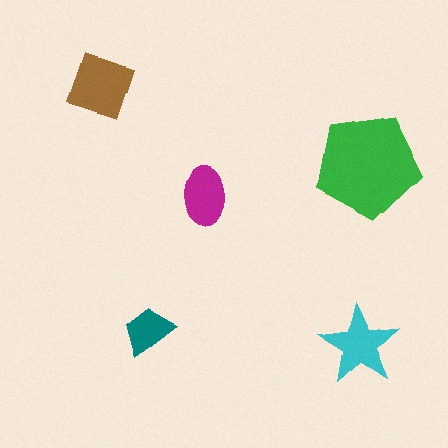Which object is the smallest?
The teal trapezoid.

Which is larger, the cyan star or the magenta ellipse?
The cyan star.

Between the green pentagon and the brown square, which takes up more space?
The green pentagon.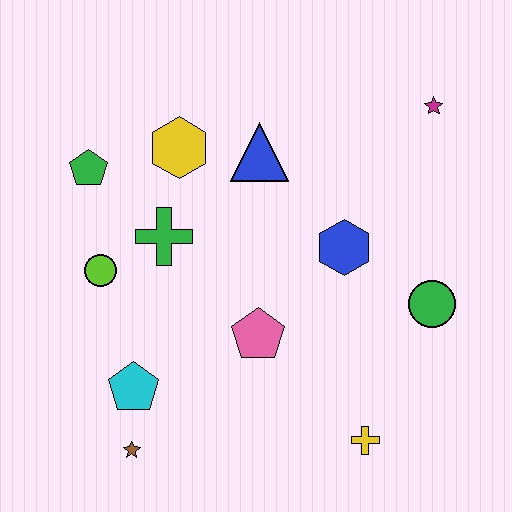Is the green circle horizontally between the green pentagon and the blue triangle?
No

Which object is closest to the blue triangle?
The yellow hexagon is closest to the blue triangle.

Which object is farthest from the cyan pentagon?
The magenta star is farthest from the cyan pentagon.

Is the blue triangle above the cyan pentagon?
Yes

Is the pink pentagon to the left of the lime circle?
No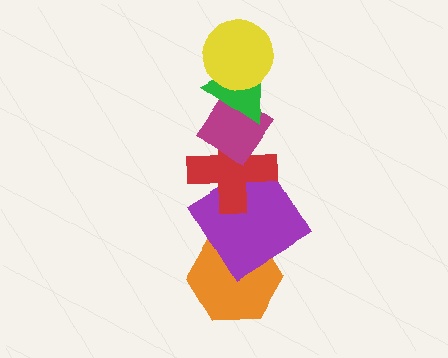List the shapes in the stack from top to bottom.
From top to bottom: the yellow circle, the green triangle, the magenta diamond, the red cross, the purple diamond, the orange hexagon.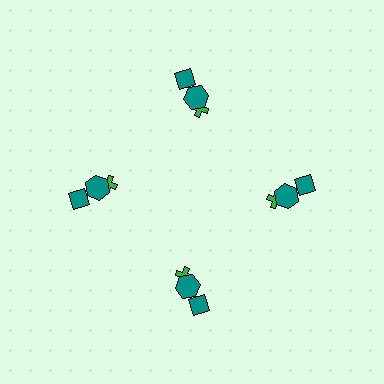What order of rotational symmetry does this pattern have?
This pattern has 4-fold rotational symmetry.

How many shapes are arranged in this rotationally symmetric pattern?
There are 12 shapes, arranged in 4 groups of 3.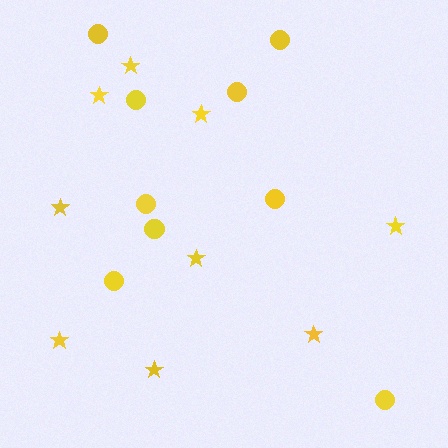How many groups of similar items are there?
There are 2 groups: one group of circles (9) and one group of stars (9).